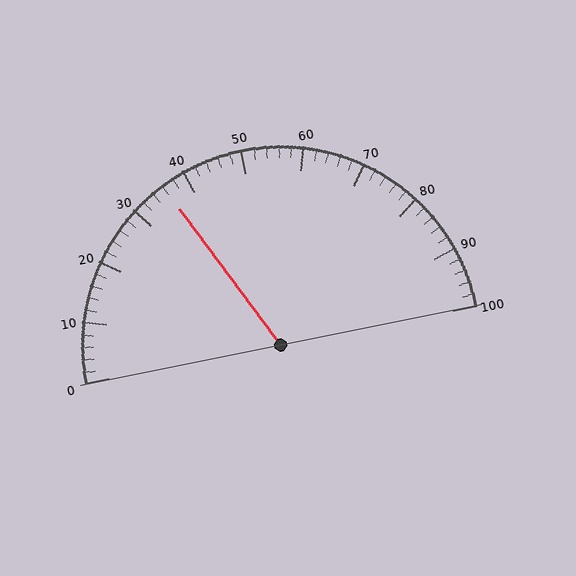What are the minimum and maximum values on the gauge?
The gauge ranges from 0 to 100.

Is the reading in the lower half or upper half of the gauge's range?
The reading is in the lower half of the range (0 to 100).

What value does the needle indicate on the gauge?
The needle indicates approximately 36.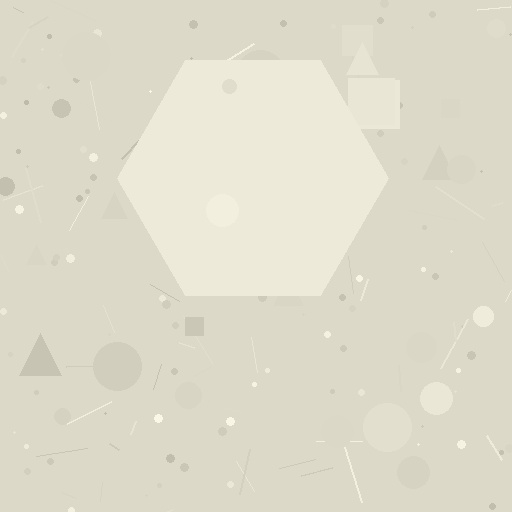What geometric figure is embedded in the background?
A hexagon is embedded in the background.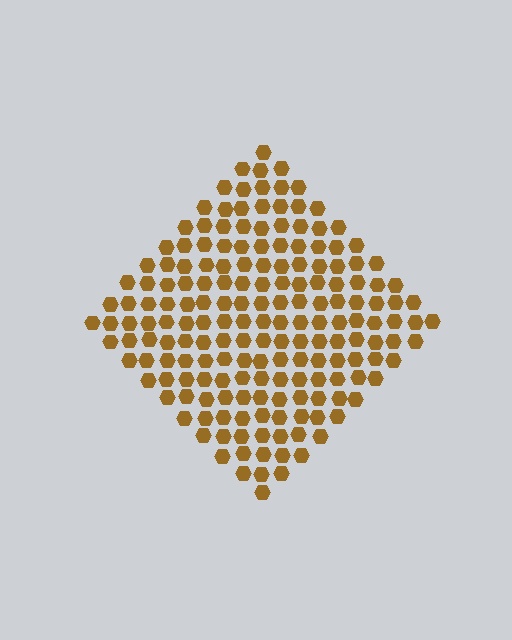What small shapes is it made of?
It is made of small hexagons.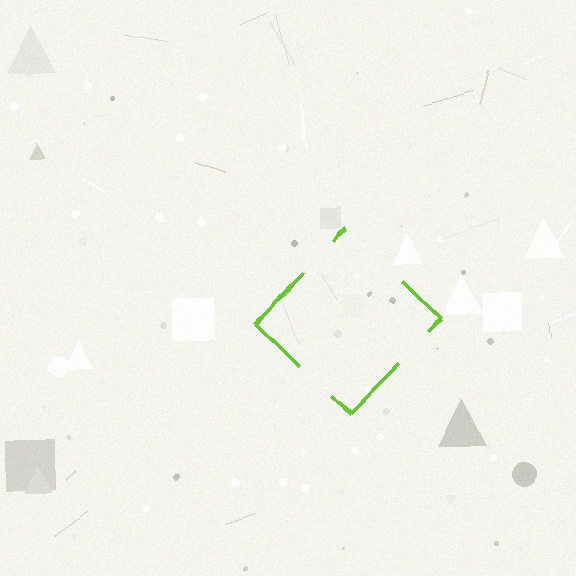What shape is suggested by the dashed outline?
The dashed outline suggests a diamond.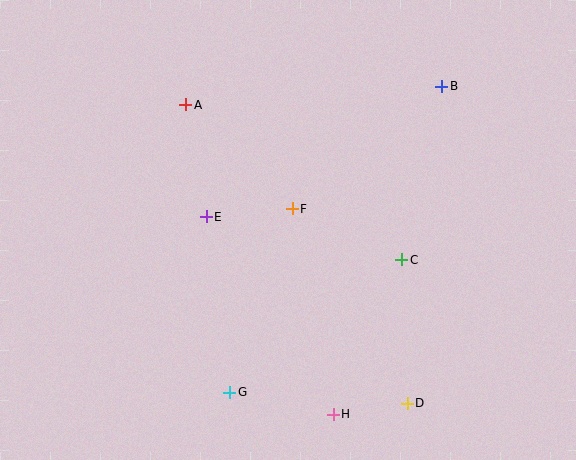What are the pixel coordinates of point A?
Point A is at (186, 105).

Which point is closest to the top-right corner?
Point B is closest to the top-right corner.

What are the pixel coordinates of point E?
Point E is at (206, 217).